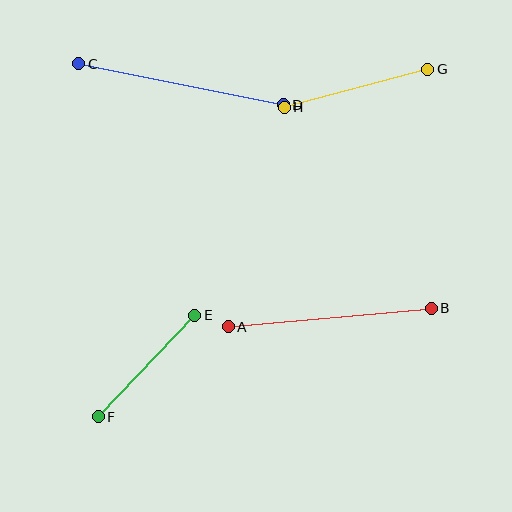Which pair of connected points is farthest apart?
Points C and D are farthest apart.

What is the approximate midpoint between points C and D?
The midpoint is at approximately (181, 84) pixels.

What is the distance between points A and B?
The distance is approximately 204 pixels.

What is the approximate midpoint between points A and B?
The midpoint is at approximately (330, 318) pixels.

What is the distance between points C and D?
The distance is approximately 209 pixels.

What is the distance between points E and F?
The distance is approximately 140 pixels.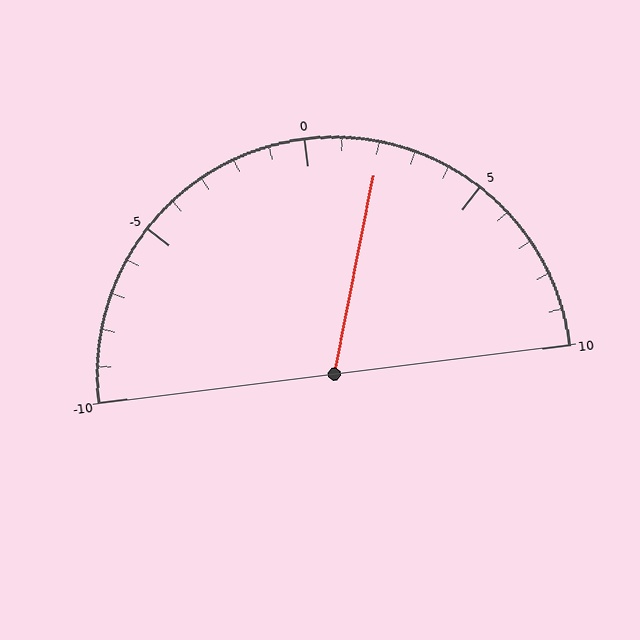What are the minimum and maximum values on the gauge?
The gauge ranges from -10 to 10.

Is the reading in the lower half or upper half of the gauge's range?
The reading is in the upper half of the range (-10 to 10).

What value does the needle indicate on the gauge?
The needle indicates approximately 2.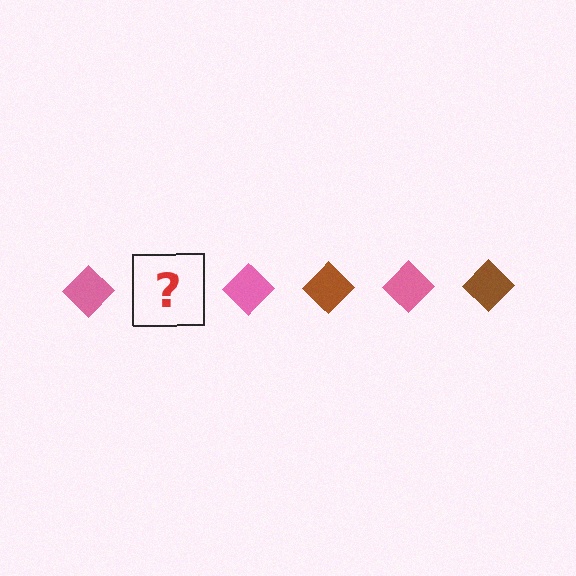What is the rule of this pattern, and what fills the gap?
The rule is that the pattern cycles through pink, brown diamonds. The gap should be filled with a brown diamond.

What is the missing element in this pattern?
The missing element is a brown diamond.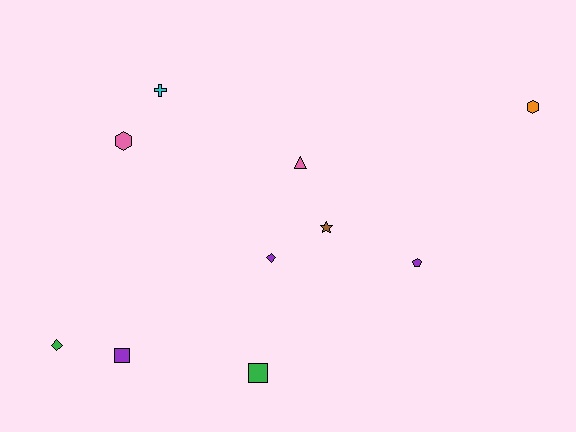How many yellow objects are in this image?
There are no yellow objects.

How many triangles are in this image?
There is 1 triangle.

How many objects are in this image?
There are 10 objects.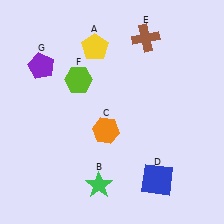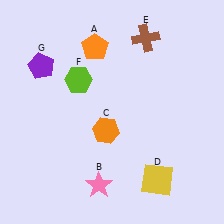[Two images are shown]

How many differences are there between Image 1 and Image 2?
There are 3 differences between the two images.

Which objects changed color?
A changed from yellow to orange. B changed from green to pink. D changed from blue to yellow.